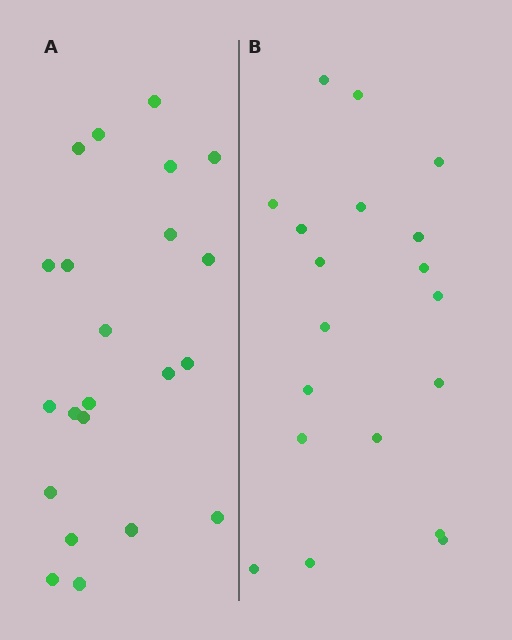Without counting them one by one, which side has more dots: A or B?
Region A (the left region) has more dots.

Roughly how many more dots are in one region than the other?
Region A has just a few more — roughly 2 or 3 more dots than region B.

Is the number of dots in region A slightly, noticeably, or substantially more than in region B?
Region A has only slightly more — the two regions are fairly close. The ratio is roughly 1.2 to 1.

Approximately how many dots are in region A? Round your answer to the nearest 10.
About 20 dots. (The exact count is 22, which rounds to 20.)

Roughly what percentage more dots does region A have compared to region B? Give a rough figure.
About 15% more.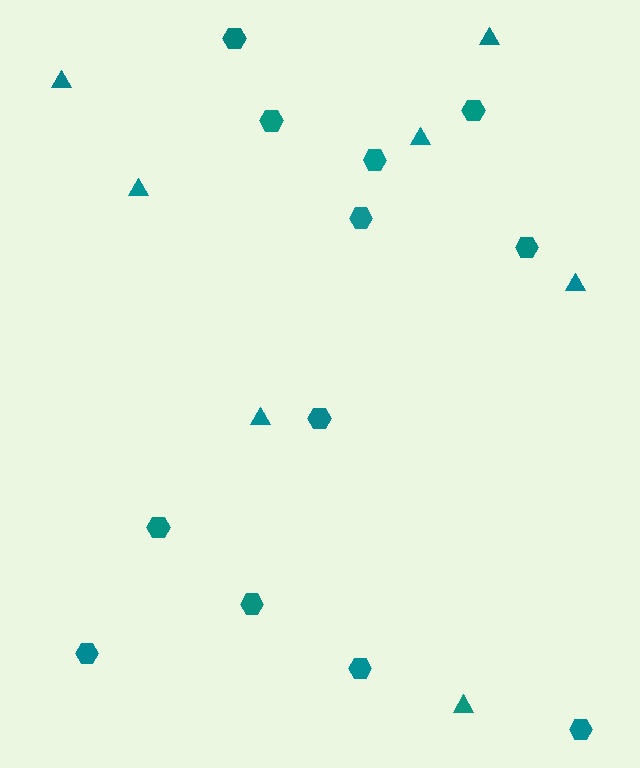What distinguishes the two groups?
There are 2 groups: one group of hexagons (12) and one group of triangles (7).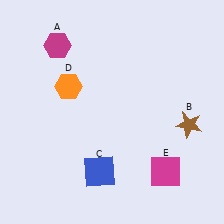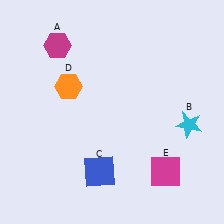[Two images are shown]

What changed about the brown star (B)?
In Image 1, B is brown. In Image 2, it changed to cyan.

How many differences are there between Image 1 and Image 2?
There is 1 difference between the two images.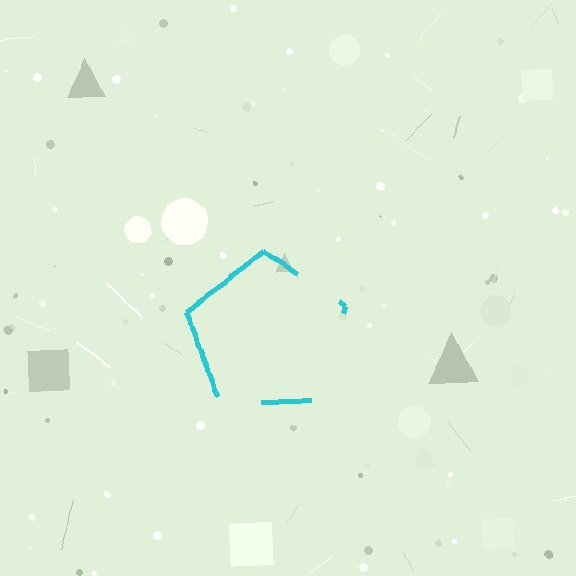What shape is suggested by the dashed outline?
The dashed outline suggests a pentagon.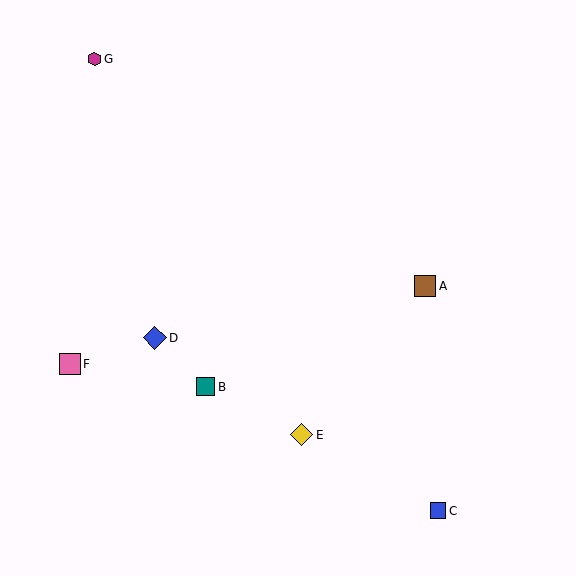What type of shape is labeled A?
Shape A is a brown square.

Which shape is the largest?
The blue diamond (labeled D) is the largest.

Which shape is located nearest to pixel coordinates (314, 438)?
The yellow diamond (labeled E) at (302, 435) is nearest to that location.